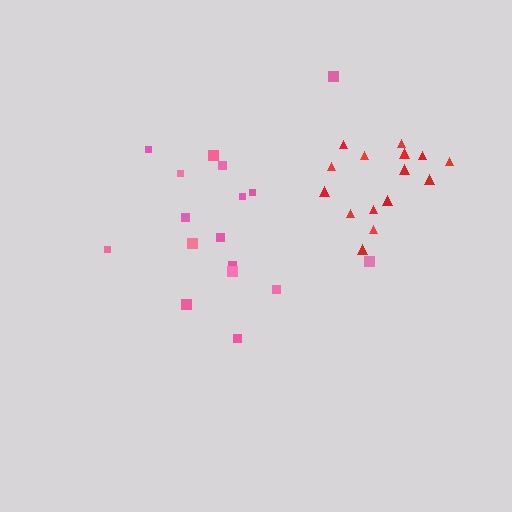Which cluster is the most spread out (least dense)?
Pink.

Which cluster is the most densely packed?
Red.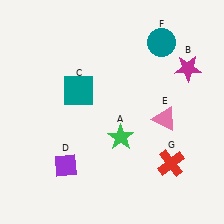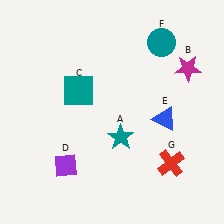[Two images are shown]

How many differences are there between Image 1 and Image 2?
There are 2 differences between the two images.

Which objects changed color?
A changed from green to teal. E changed from pink to blue.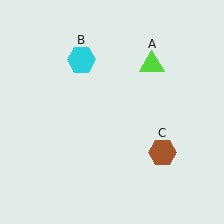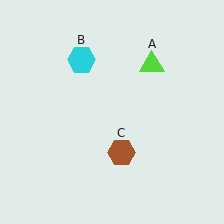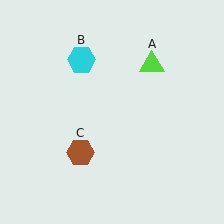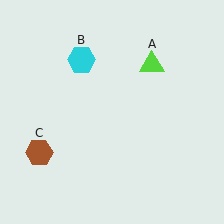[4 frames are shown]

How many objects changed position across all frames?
1 object changed position: brown hexagon (object C).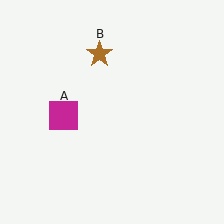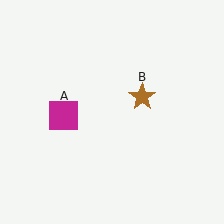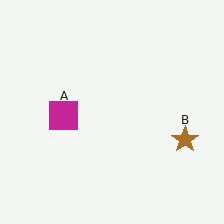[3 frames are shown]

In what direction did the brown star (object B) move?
The brown star (object B) moved down and to the right.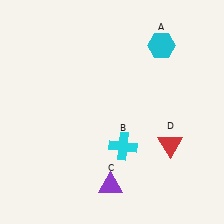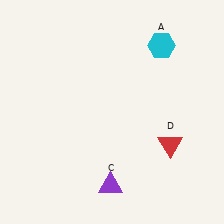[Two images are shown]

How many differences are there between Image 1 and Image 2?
There is 1 difference between the two images.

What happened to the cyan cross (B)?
The cyan cross (B) was removed in Image 2. It was in the bottom-right area of Image 1.